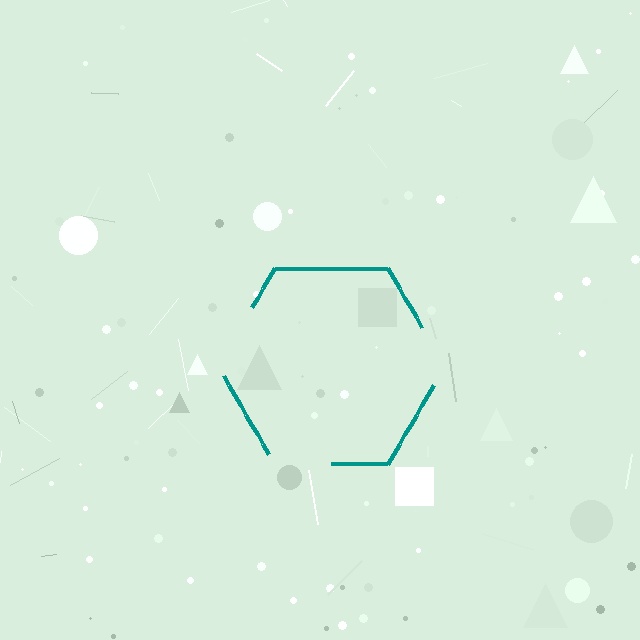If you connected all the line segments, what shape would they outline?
They would outline a hexagon.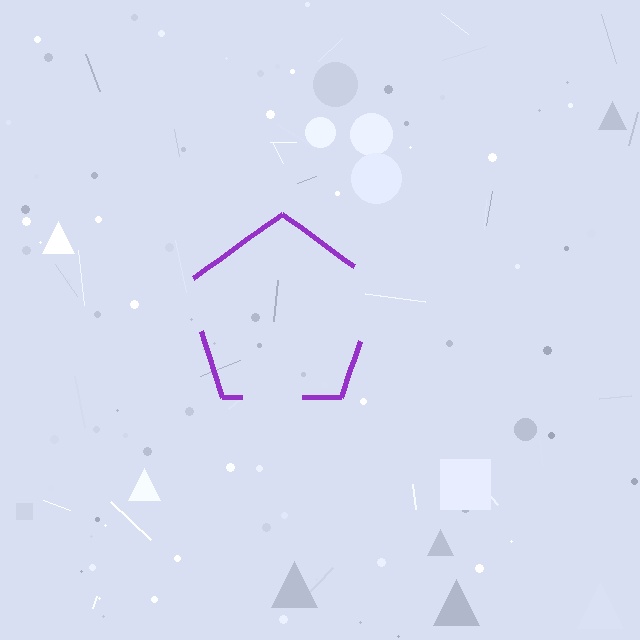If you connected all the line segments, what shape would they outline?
They would outline a pentagon.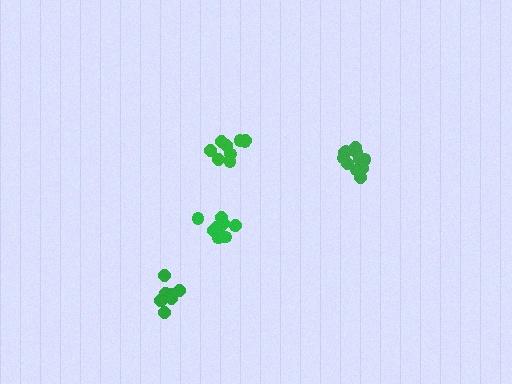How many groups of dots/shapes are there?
There are 4 groups.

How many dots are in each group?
Group 1: 11 dots, Group 2: 8 dots, Group 3: 11 dots, Group 4: 9 dots (39 total).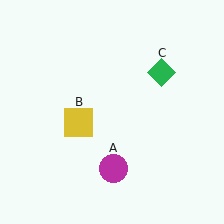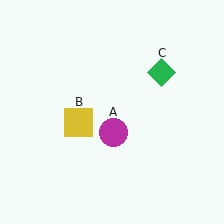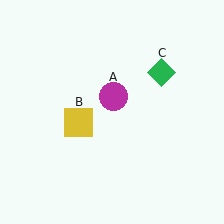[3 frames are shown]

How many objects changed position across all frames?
1 object changed position: magenta circle (object A).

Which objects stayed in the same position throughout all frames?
Yellow square (object B) and green diamond (object C) remained stationary.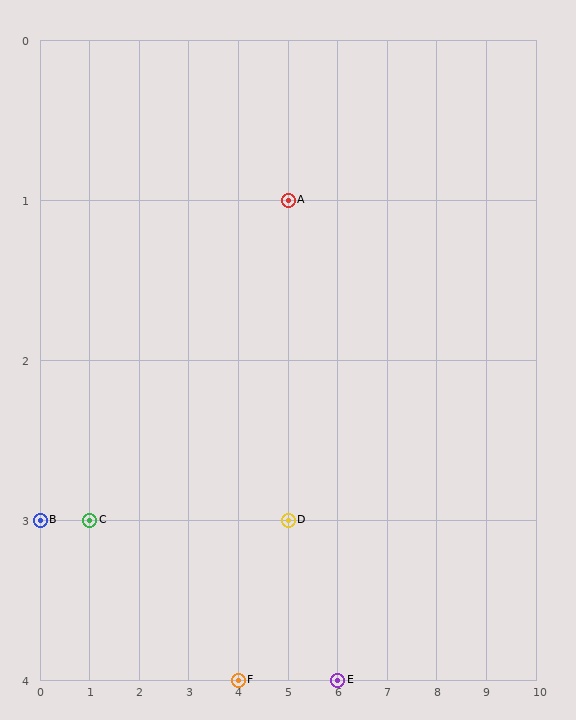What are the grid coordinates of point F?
Point F is at grid coordinates (4, 4).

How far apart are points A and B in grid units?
Points A and B are 5 columns and 2 rows apart (about 5.4 grid units diagonally).